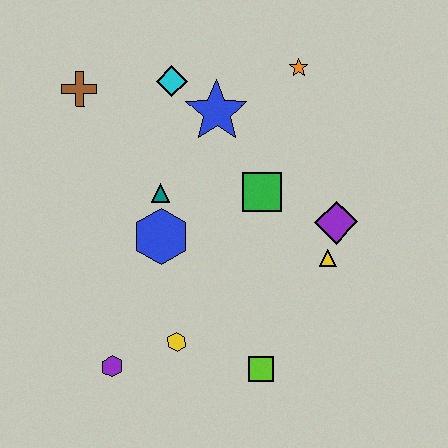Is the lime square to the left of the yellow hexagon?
No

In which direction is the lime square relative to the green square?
The lime square is below the green square.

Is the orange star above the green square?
Yes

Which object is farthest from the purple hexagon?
The orange star is farthest from the purple hexagon.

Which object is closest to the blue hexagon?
The teal triangle is closest to the blue hexagon.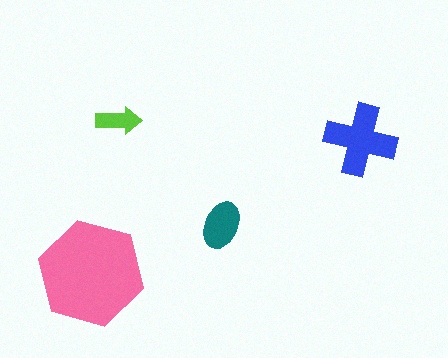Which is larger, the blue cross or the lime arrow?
The blue cross.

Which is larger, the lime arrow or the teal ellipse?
The teal ellipse.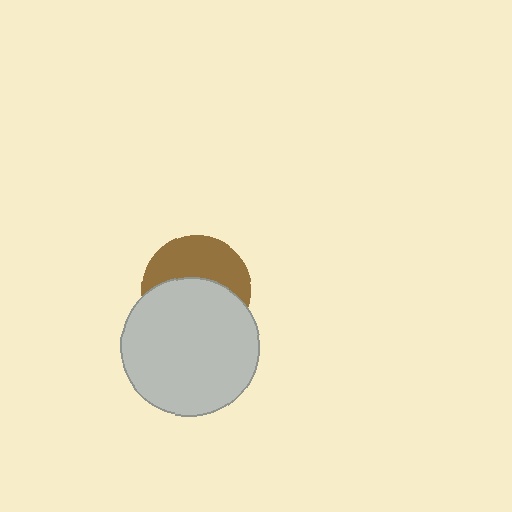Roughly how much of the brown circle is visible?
A small part of it is visible (roughly 45%).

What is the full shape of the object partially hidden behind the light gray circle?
The partially hidden object is a brown circle.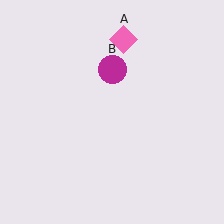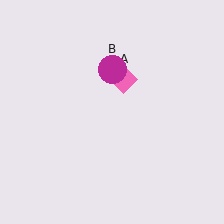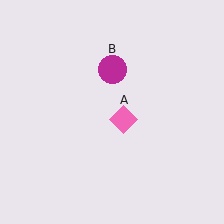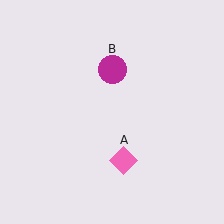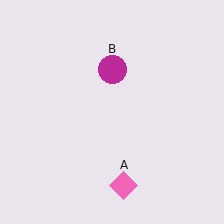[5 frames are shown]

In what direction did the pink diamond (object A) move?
The pink diamond (object A) moved down.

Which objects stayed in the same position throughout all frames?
Magenta circle (object B) remained stationary.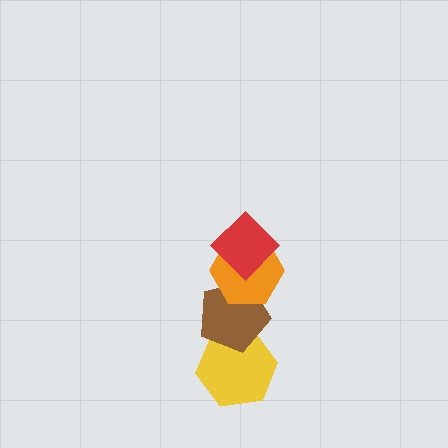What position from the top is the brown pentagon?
The brown pentagon is 3rd from the top.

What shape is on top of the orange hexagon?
The red diamond is on top of the orange hexagon.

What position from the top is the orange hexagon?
The orange hexagon is 2nd from the top.